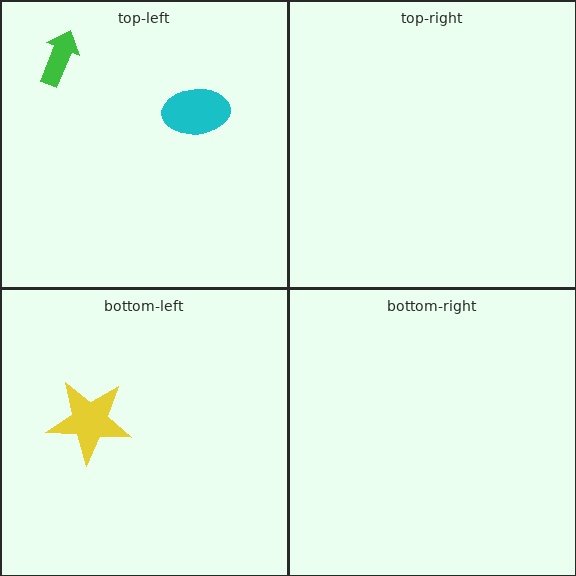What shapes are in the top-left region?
The cyan ellipse, the green arrow.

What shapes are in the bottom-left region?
The yellow star.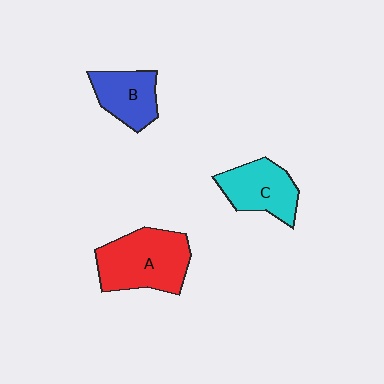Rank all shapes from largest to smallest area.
From largest to smallest: A (red), C (cyan), B (blue).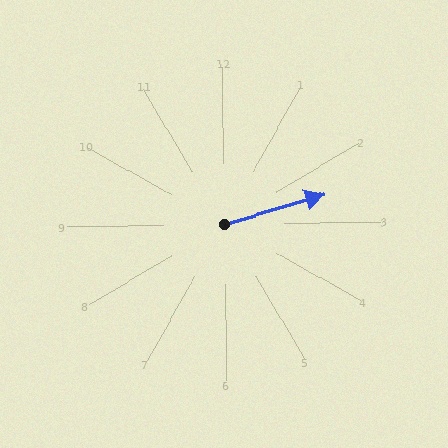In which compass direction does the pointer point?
East.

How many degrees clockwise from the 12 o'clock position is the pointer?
Approximately 74 degrees.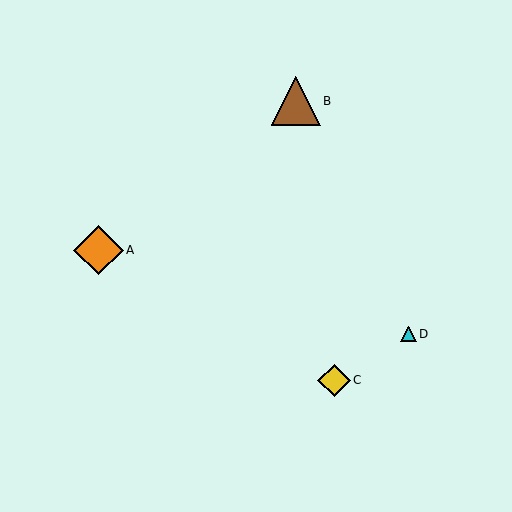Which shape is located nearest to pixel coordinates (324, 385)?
The yellow diamond (labeled C) at (334, 380) is nearest to that location.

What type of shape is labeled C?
Shape C is a yellow diamond.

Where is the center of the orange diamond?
The center of the orange diamond is at (98, 250).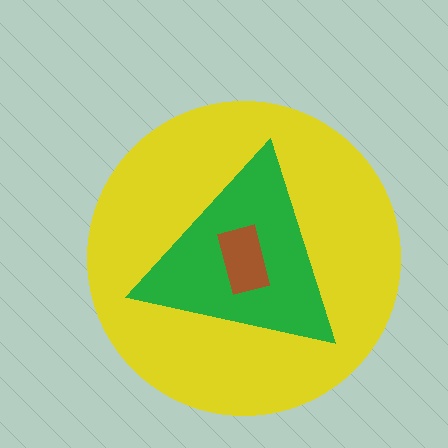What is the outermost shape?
The yellow circle.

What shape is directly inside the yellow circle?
The green triangle.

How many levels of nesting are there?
3.